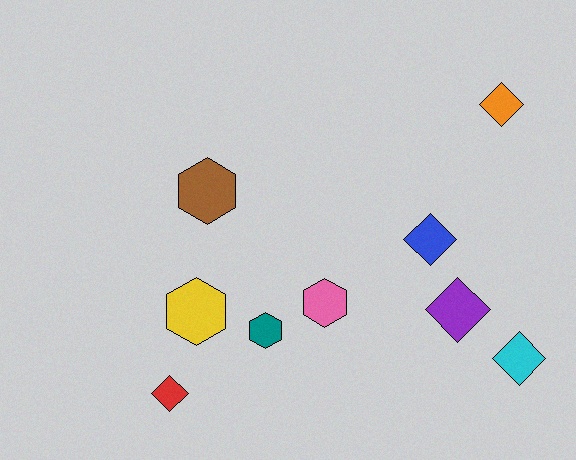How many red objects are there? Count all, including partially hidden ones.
There is 1 red object.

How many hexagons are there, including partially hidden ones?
There are 4 hexagons.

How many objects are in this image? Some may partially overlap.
There are 9 objects.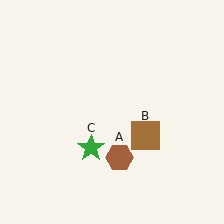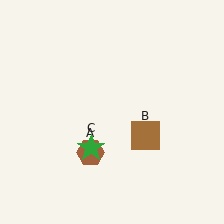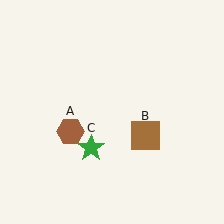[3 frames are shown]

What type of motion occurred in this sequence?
The brown hexagon (object A) rotated clockwise around the center of the scene.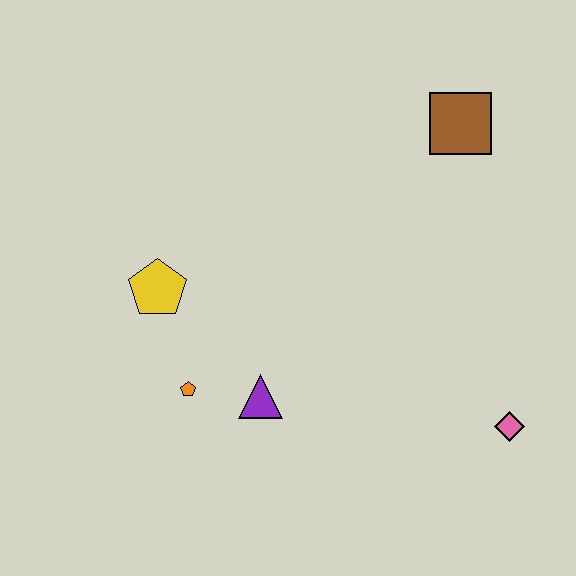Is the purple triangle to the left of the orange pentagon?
No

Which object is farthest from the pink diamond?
The yellow pentagon is farthest from the pink diamond.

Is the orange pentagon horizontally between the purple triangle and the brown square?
No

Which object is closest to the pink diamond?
The purple triangle is closest to the pink diamond.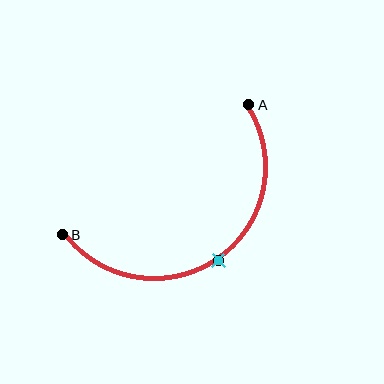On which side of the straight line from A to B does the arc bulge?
The arc bulges below and to the right of the straight line connecting A and B.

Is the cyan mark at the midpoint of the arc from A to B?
Yes. The cyan mark lies on the arc at equal arc-length from both A and B — it is the arc midpoint.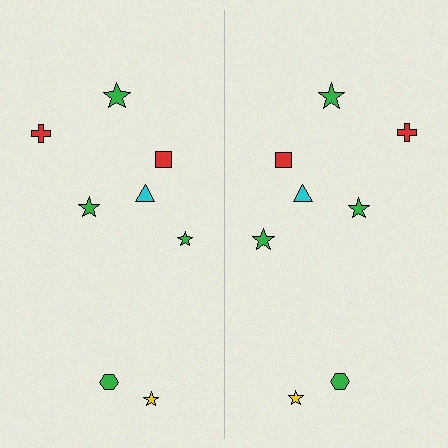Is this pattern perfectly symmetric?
No, the pattern is not perfectly symmetric. The green star on the right side has a different size than its mirror counterpart.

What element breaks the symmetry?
The green star on the right side has a different size than its mirror counterpart.